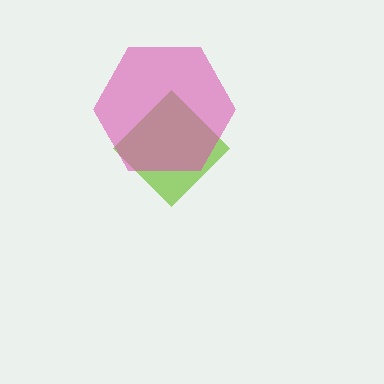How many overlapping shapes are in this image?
There are 2 overlapping shapes in the image.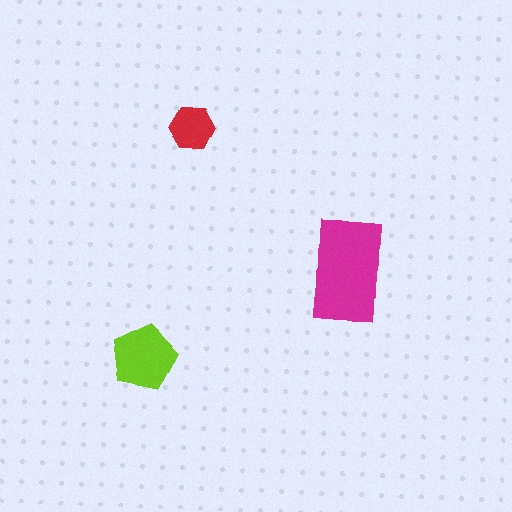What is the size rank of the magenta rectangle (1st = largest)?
1st.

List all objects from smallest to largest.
The red hexagon, the lime pentagon, the magenta rectangle.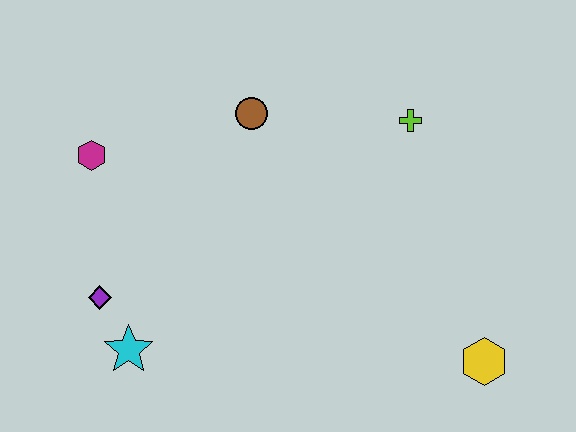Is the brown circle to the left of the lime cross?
Yes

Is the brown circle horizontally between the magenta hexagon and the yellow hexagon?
Yes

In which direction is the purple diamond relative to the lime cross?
The purple diamond is to the left of the lime cross.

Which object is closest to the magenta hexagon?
The purple diamond is closest to the magenta hexagon.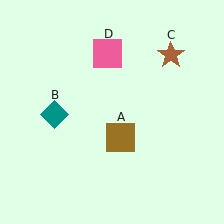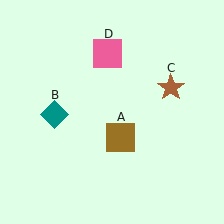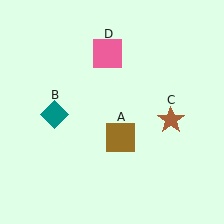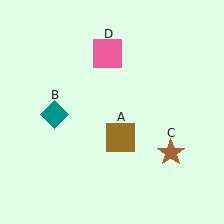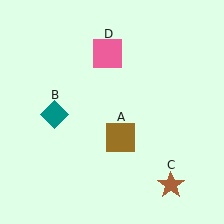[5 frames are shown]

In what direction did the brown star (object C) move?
The brown star (object C) moved down.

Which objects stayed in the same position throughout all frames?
Brown square (object A) and teal diamond (object B) and pink square (object D) remained stationary.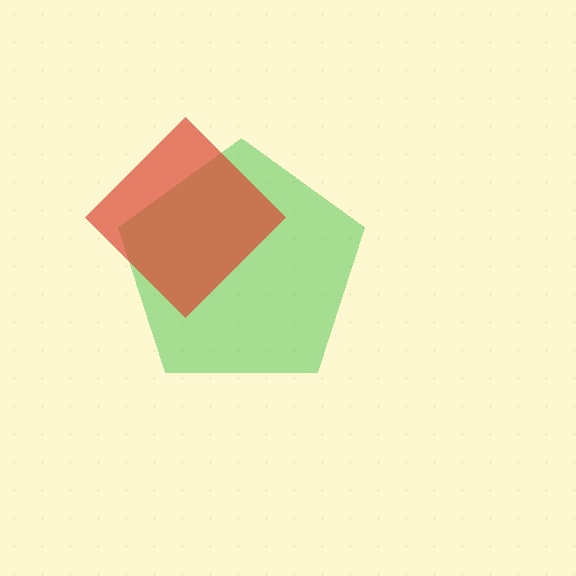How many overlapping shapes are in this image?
There are 2 overlapping shapes in the image.